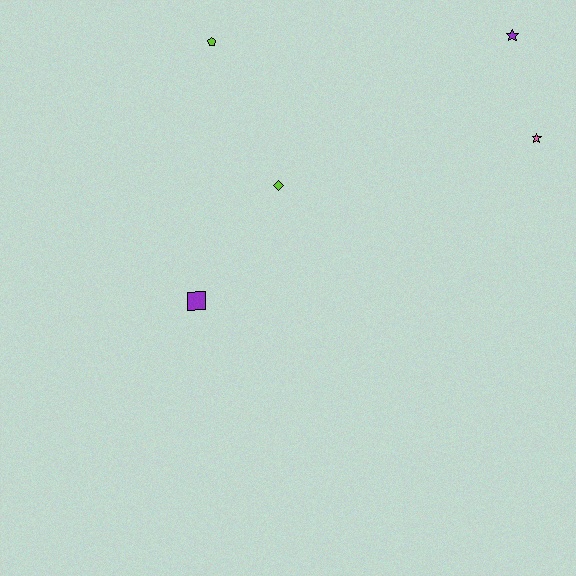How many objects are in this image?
There are 5 objects.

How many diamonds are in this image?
There is 1 diamond.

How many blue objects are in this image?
There are no blue objects.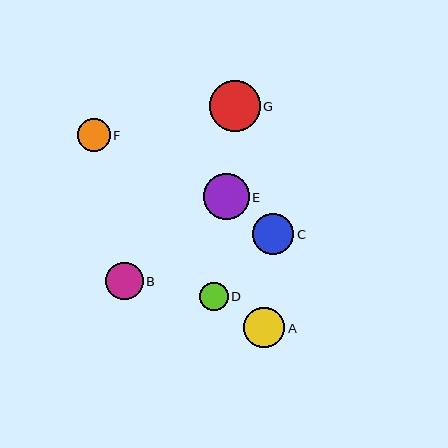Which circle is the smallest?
Circle D is the smallest with a size of approximately 28 pixels.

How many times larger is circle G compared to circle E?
Circle G is approximately 1.1 times the size of circle E.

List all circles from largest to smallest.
From largest to smallest: G, E, C, A, B, F, D.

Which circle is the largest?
Circle G is the largest with a size of approximately 51 pixels.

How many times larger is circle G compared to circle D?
Circle G is approximately 1.8 times the size of circle D.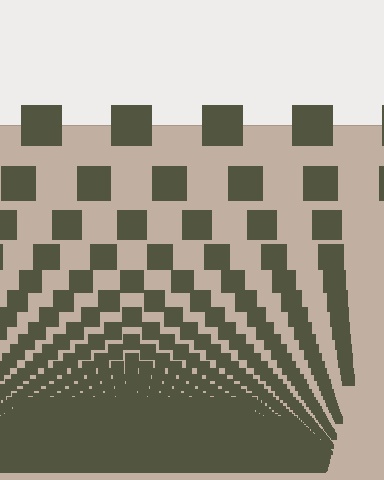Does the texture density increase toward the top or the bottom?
Density increases toward the bottom.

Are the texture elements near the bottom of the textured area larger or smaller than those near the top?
Smaller. The gradient is inverted — elements near the bottom are smaller and denser.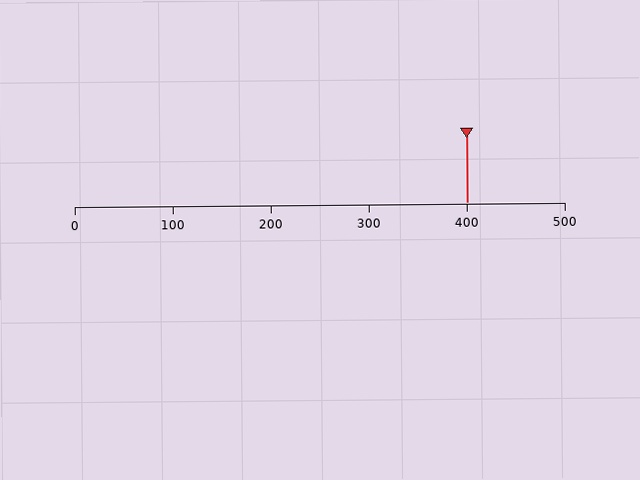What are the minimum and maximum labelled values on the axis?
The axis runs from 0 to 500.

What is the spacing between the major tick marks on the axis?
The major ticks are spaced 100 apart.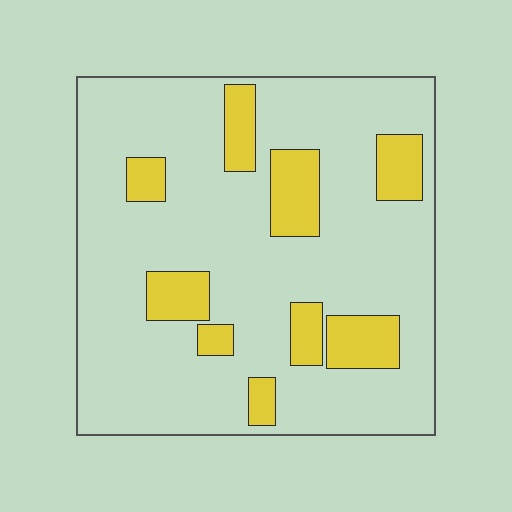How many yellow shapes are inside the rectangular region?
9.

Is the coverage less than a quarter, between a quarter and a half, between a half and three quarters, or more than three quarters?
Less than a quarter.